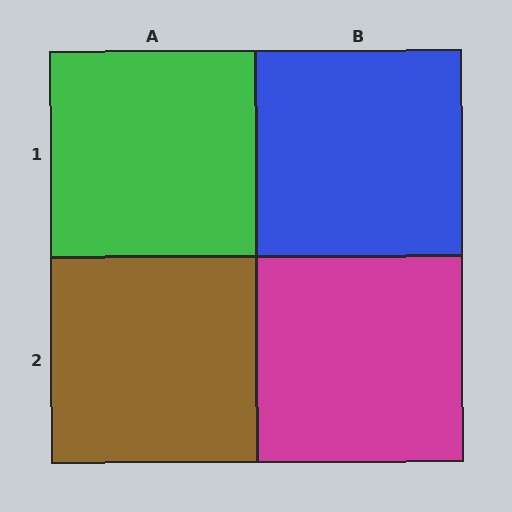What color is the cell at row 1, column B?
Blue.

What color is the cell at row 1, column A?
Green.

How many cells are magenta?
1 cell is magenta.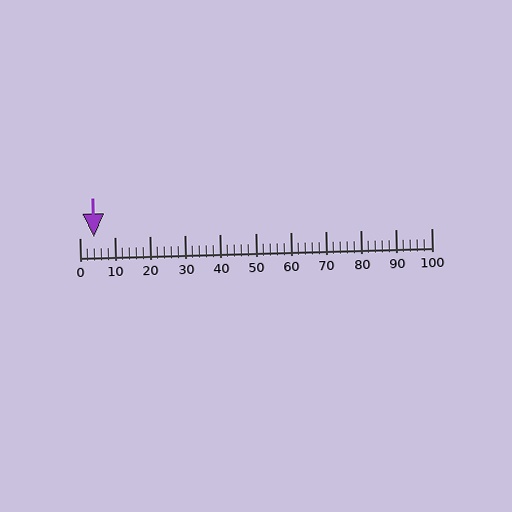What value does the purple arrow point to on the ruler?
The purple arrow points to approximately 4.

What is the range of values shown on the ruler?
The ruler shows values from 0 to 100.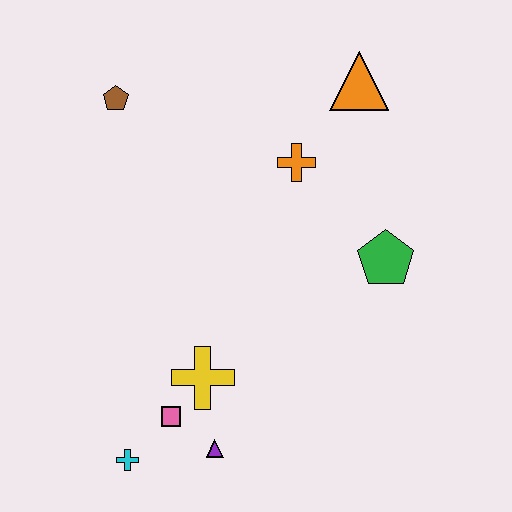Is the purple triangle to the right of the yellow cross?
Yes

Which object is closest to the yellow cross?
The pink square is closest to the yellow cross.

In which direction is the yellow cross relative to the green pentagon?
The yellow cross is to the left of the green pentagon.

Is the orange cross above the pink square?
Yes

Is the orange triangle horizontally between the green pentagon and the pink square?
Yes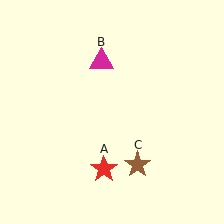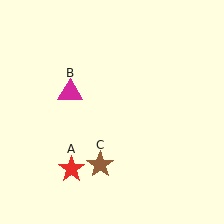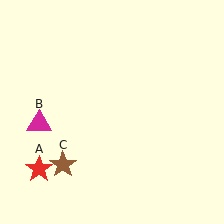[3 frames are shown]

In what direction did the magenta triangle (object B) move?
The magenta triangle (object B) moved down and to the left.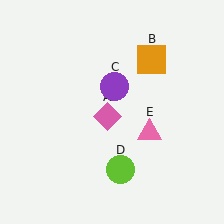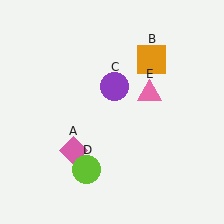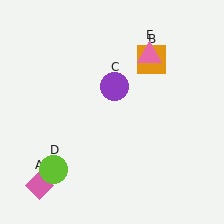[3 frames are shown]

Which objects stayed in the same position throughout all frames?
Orange square (object B) and purple circle (object C) remained stationary.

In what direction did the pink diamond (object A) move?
The pink diamond (object A) moved down and to the left.